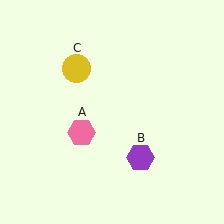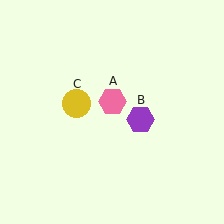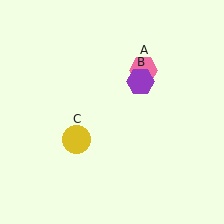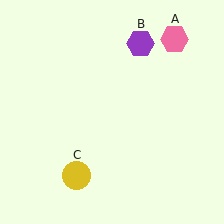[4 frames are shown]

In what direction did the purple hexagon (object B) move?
The purple hexagon (object B) moved up.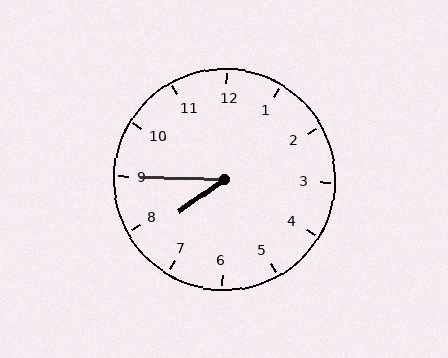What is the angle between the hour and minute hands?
Approximately 38 degrees.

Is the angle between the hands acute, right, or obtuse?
It is acute.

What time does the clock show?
7:45.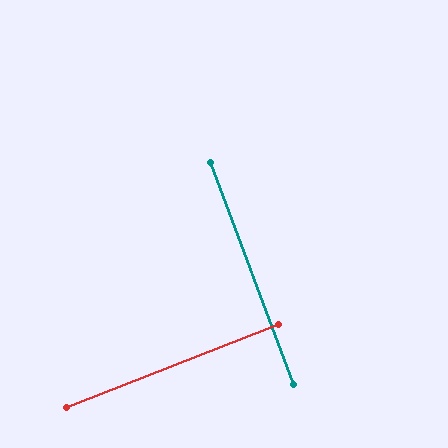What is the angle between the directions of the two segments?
Approximately 89 degrees.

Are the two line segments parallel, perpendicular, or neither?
Perpendicular — they meet at approximately 89°.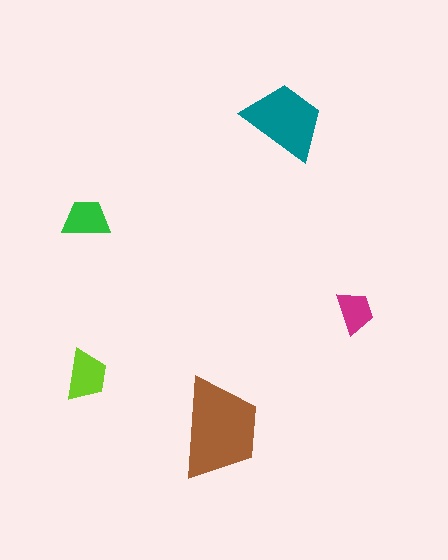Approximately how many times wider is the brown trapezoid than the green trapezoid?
About 2 times wider.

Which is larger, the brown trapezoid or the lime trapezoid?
The brown one.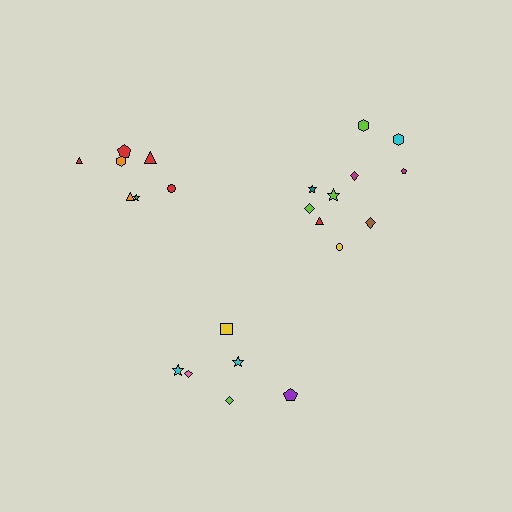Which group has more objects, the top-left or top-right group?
The top-right group.